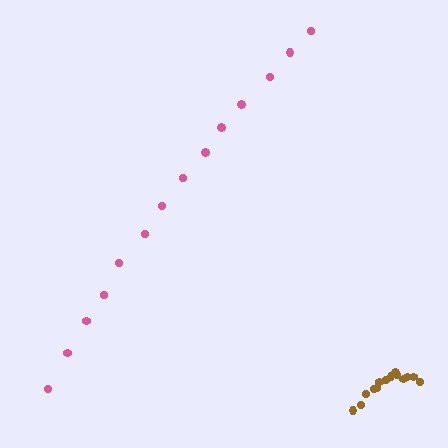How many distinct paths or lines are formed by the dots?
There are 2 distinct paths.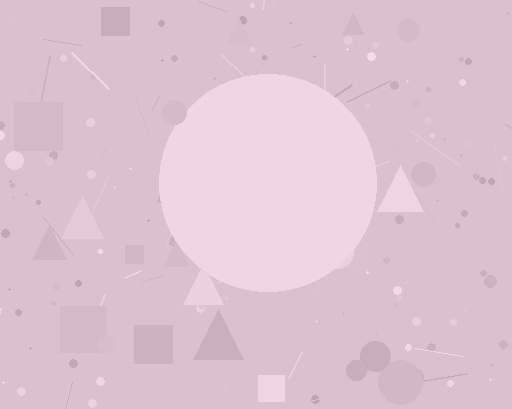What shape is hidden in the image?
A circle is hidden in the image.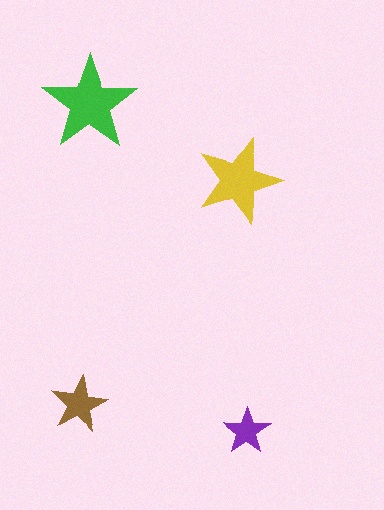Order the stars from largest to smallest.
the green one, the yellow one, the brown one, the purple one.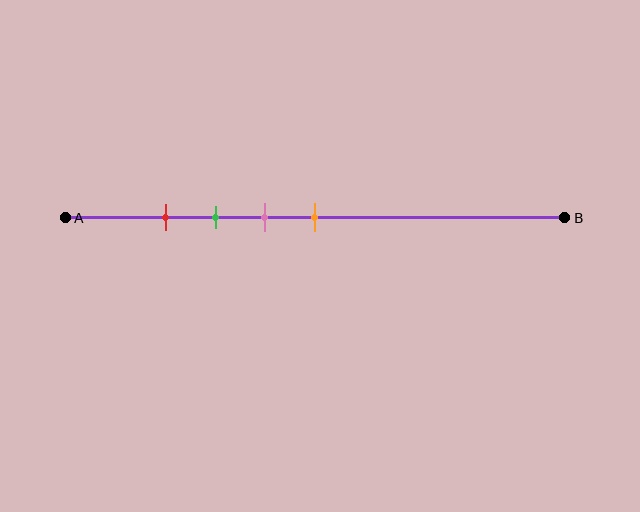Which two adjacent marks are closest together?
The red and green marks are the closest adjacent pair.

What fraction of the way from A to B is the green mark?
The green mark is approximately 30% (0.3) of the way from A to B.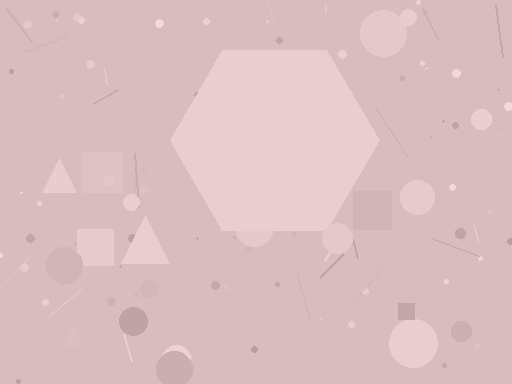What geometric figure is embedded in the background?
A hexagon is embedded in the background.